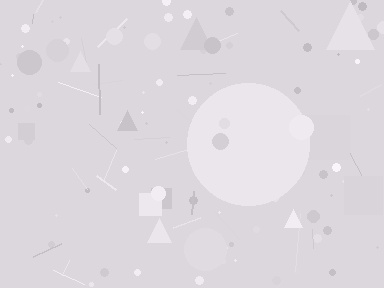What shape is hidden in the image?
A circle is hidden in the image.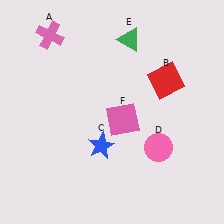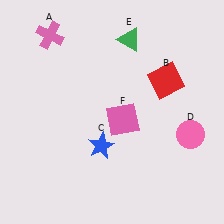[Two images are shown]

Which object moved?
The pink circle (D) moved right.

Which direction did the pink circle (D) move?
The pink circle (D) moved right.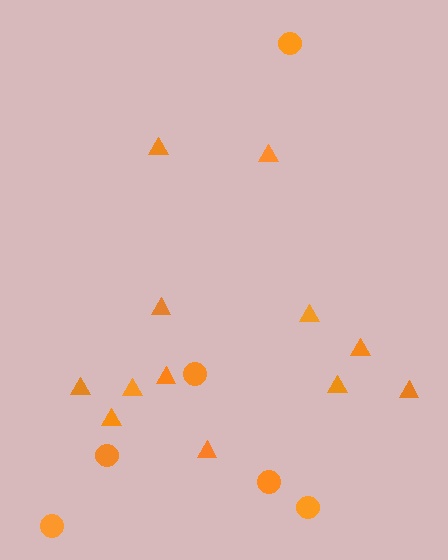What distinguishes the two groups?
There are 2 groups: one group of circles (6) and one group of triangles (12).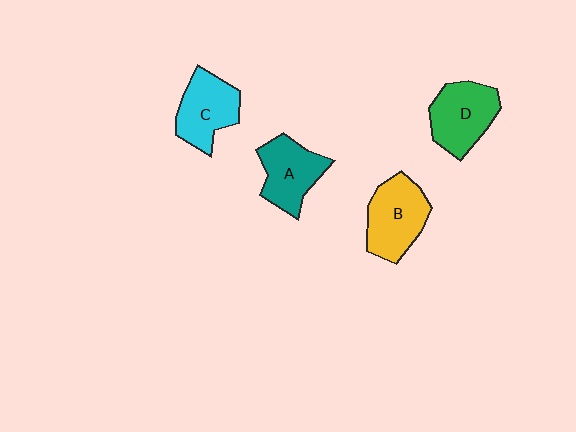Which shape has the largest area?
Shape B (yellow).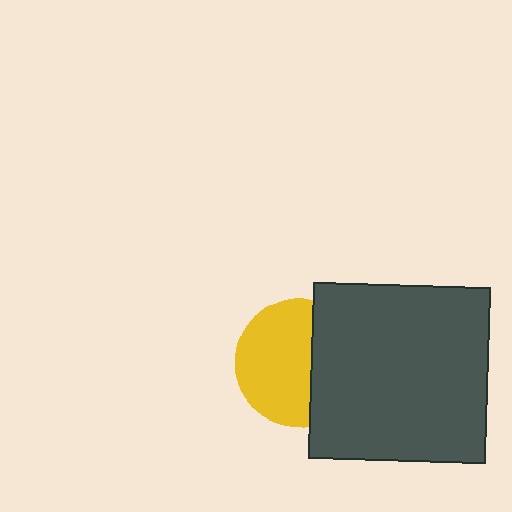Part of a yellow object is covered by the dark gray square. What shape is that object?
It is a circle.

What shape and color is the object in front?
The object in front is a dark gray square.